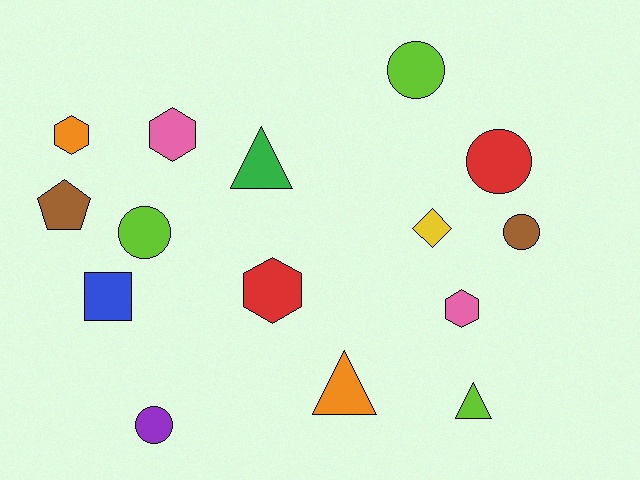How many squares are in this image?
There is 1 square.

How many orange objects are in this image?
There are 2 orange objects.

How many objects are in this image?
There are 15 objects.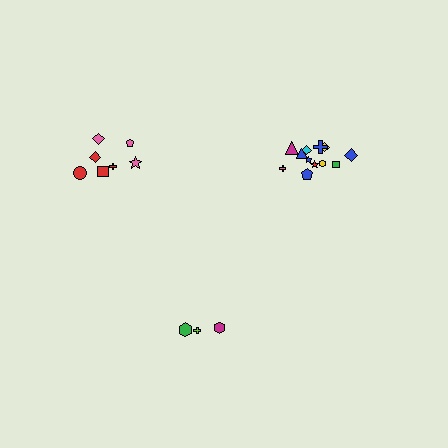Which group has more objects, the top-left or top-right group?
The top-right group.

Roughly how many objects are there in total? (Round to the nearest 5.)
Roughly 20 objects in total.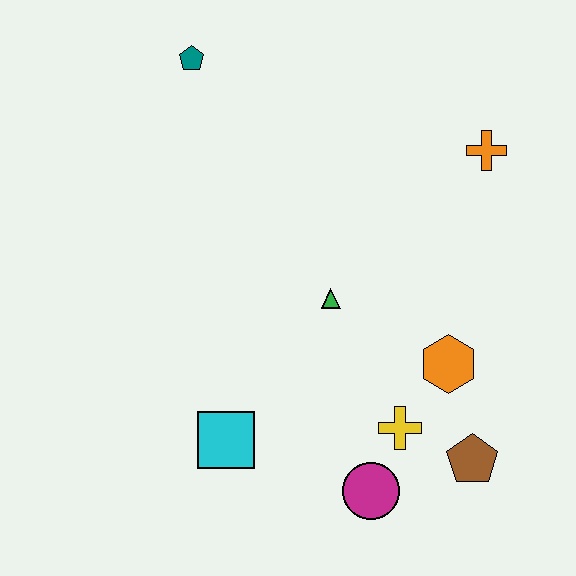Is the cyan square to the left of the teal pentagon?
No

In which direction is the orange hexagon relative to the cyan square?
The orange hexagon is to the right of the cyan square.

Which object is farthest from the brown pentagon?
The teal pentagon is farthest from the brown pentagon.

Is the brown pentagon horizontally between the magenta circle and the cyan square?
No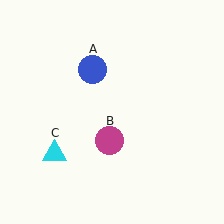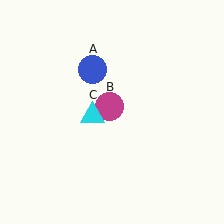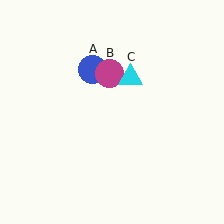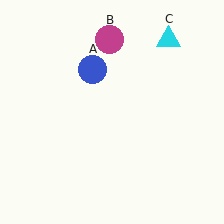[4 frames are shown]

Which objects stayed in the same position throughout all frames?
Blue circle (object A) remained stationary.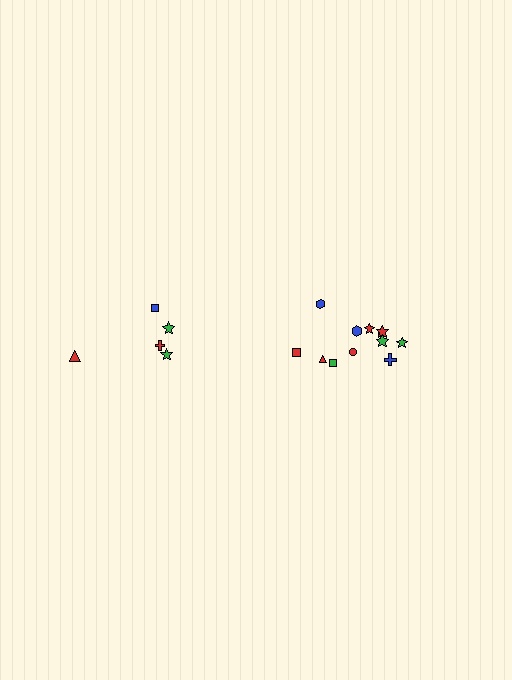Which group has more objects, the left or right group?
The right group.